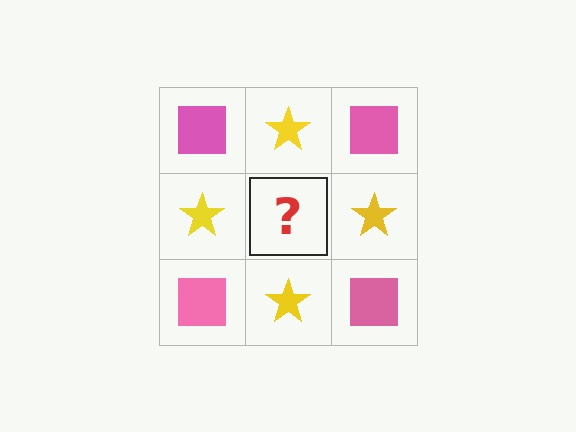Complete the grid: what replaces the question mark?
The question mark should be replaced with a pink square.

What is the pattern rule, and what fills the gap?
The rule is that it alternates pink square and yellow star in a checkerboard pattern. The gap should be filled with a pink square.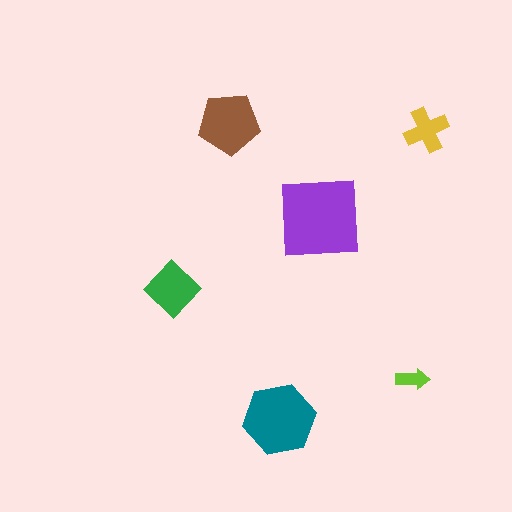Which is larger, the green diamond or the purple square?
The purple square.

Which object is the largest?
The purple square.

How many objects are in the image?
There are 6 objects in the image.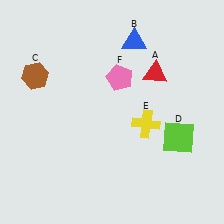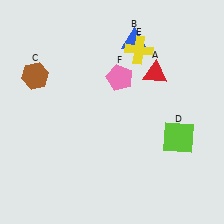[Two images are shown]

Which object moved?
The yellow cross (E) moved up.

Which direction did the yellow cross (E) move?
The yellow cross (E) moved up.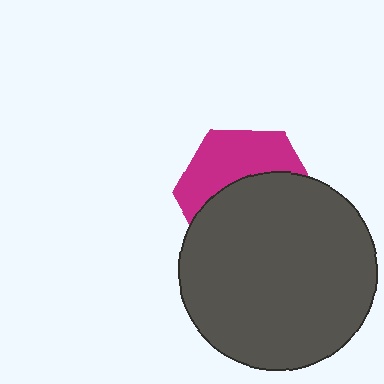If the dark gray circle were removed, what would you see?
You would see the complete magenta hexagon.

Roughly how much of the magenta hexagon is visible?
A small part of it is visible (roughly 42%).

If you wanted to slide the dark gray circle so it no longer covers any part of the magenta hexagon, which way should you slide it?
Slide it down — that is the most direct way to separate the two shapes.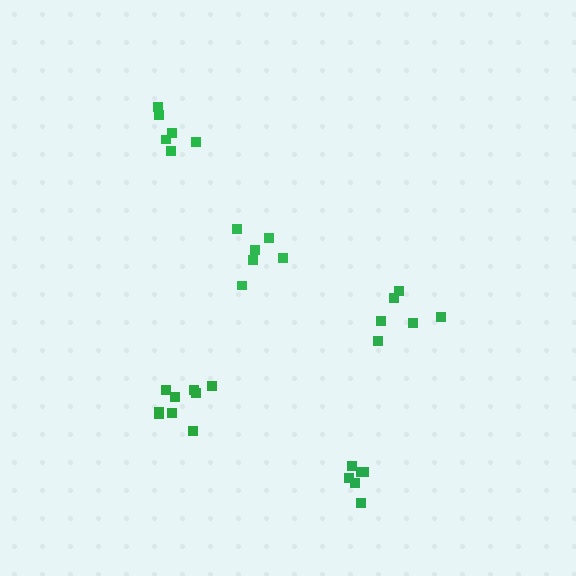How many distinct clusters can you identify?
There are 5 distinct clusters.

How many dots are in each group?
Group 1: 6 dots, Group 2: 6 dots, Group 3: 6 dots, Group 4: 9 dots, Group 5: 6 dots (33 total).